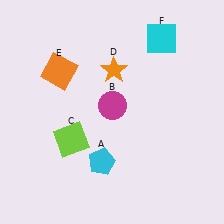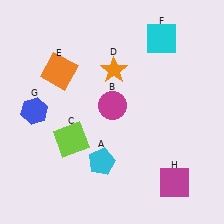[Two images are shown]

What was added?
A blue hexagon (G), a magenta square (H) were added in Image 2.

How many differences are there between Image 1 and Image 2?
There are 2 differences between the two images.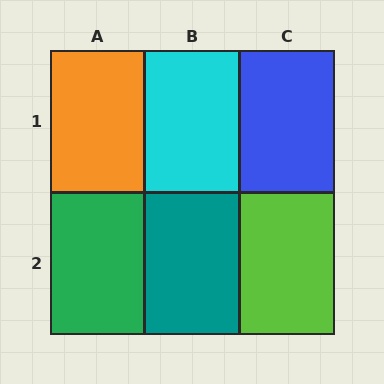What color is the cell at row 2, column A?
Green.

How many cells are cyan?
1 cell is cyan.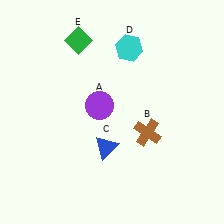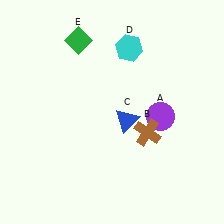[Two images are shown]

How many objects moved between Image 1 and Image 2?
2 objects moved between the two images.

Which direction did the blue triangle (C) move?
The blue triangle (C) moved up.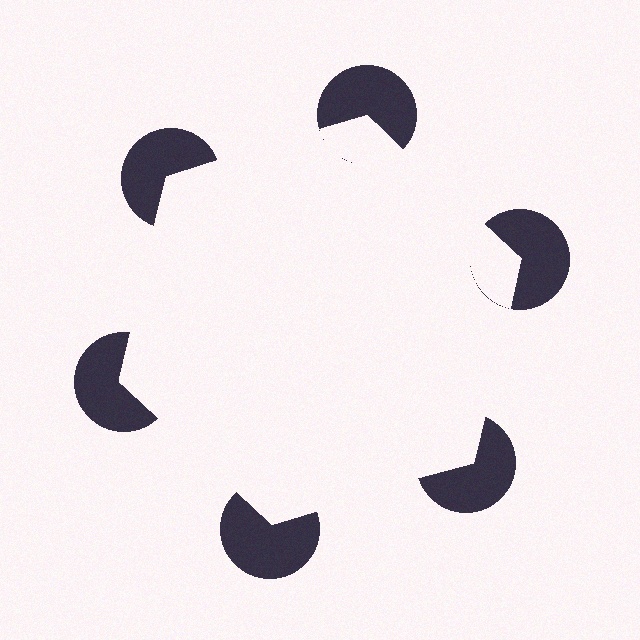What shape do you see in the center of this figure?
An illusory hexagon — its edges are inferred from the aligned wedge cuts in the pac-man discs, not physically drawn.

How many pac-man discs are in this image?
There are 6 — one at each vertex of the illusory hexagon.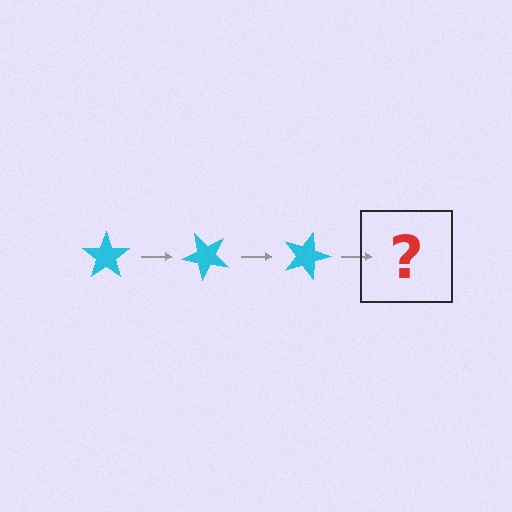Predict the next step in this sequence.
The next step is a cyan star rotated 135 degrees.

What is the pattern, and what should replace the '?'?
The pattern is that the star rotates 45 degrees each step. The '?' should be a cyan star rotated 135 degrees.